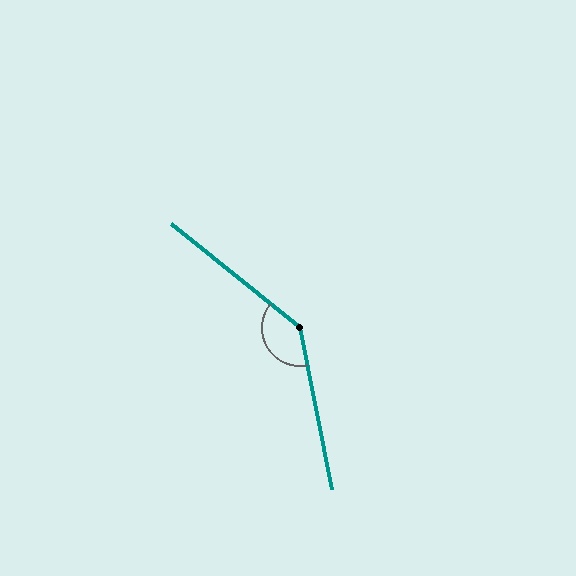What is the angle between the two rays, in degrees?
Approximately 140 degrees.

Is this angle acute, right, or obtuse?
It is obtuse.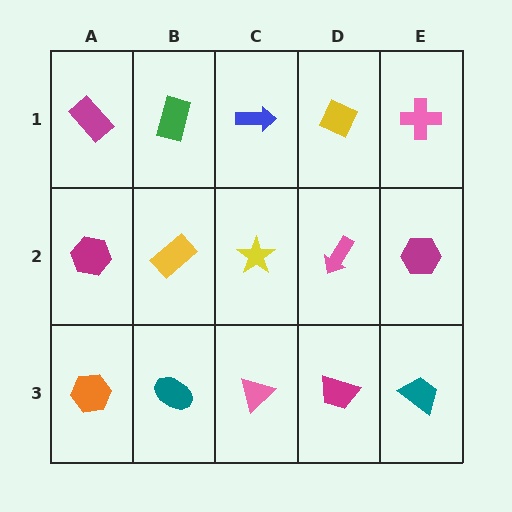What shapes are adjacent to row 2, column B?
A green rectangle (row 1, column B), a teal ellipse (row 3, column B), a magenta hexagon (row 2, column A), a yellow star (row 2, column C).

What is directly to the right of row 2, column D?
A magenta hexagon.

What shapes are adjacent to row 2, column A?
A magenta rectangle (row 1, column A), an orange hexagon (row 3, column A), a yellow rectangle (row 2, column B).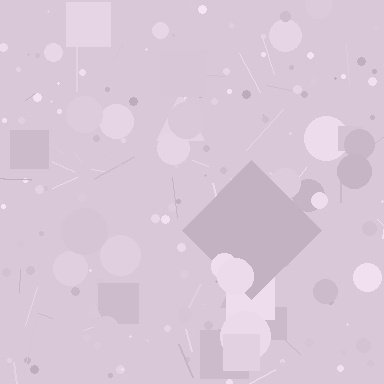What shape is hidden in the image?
A diamond is hidden in the image.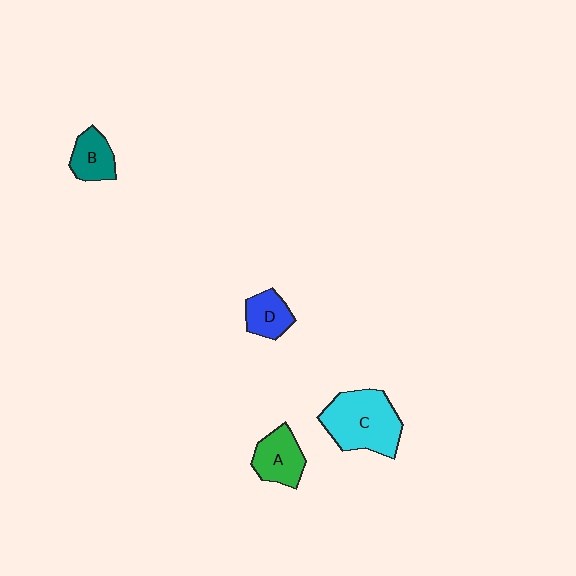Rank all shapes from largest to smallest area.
From largest to smallest: C (cyan), A (green), B (teal), D (blue).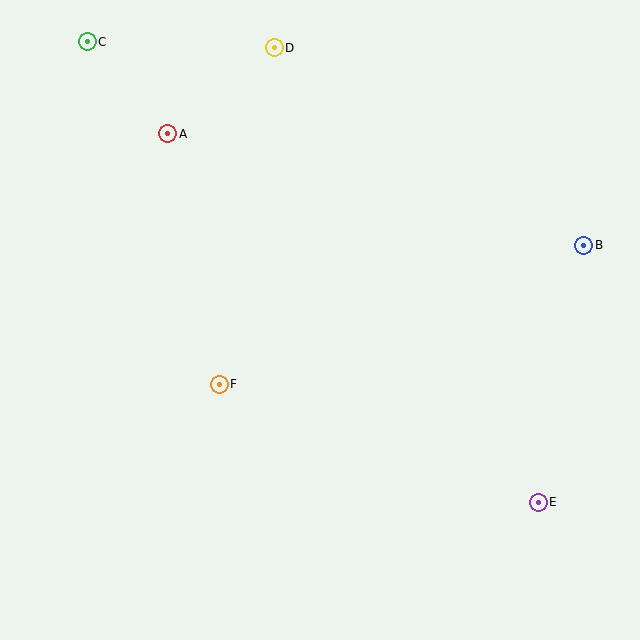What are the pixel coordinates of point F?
Point F is at (219, 384).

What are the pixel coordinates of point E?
Point E is at (538, 502).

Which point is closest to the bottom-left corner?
Point F is closest to the bottom-left corner.